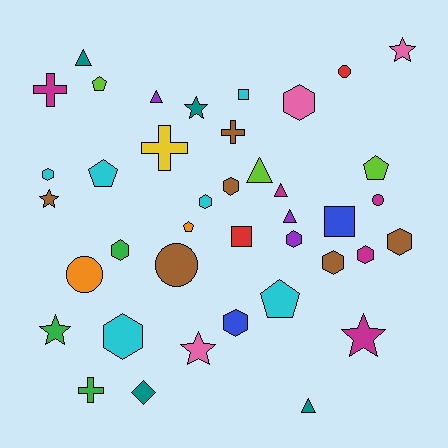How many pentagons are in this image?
There are 5 pentagons.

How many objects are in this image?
There are 40 objects.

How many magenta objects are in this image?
There are 5 magenta objects.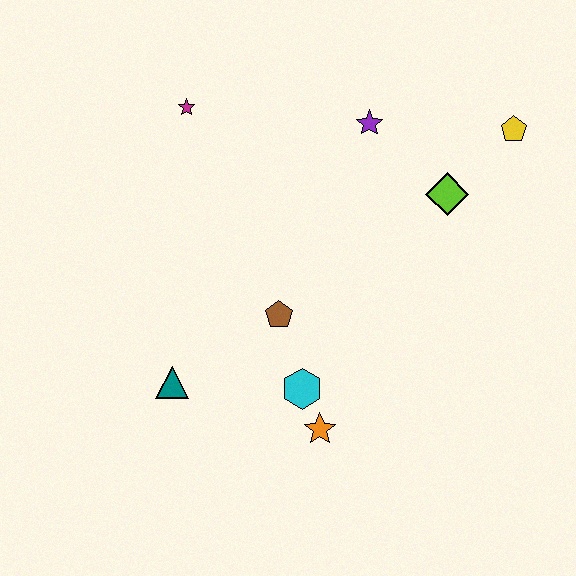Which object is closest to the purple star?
The lime diamond is closest to the purple star.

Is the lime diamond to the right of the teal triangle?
Yes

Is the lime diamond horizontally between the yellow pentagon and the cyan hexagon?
Yes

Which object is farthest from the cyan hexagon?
The yellow pentagon is farthest from the cyan hexagon.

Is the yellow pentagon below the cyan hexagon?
No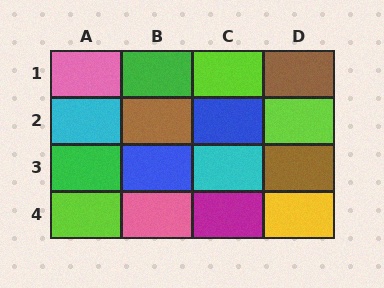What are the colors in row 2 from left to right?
Cyan, brown, blue, lime.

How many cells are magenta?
1 cell is magenta.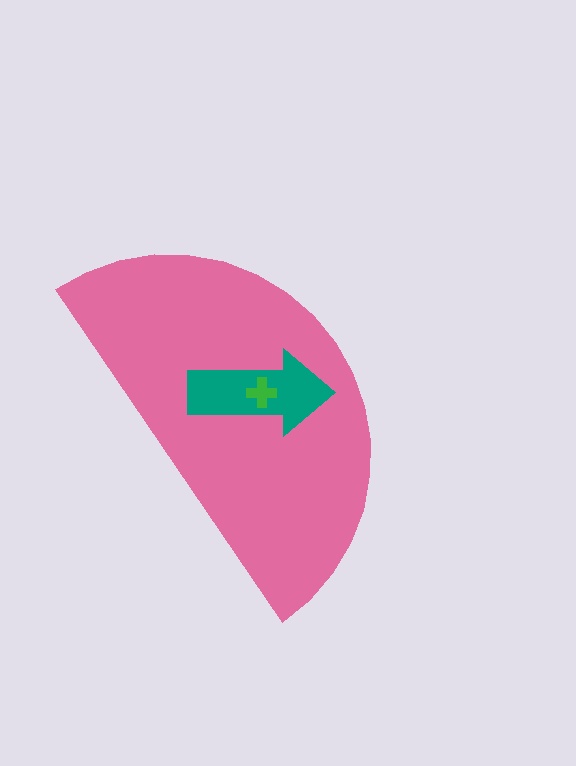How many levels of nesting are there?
3.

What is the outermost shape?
The pink semicircle.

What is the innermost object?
The green cross.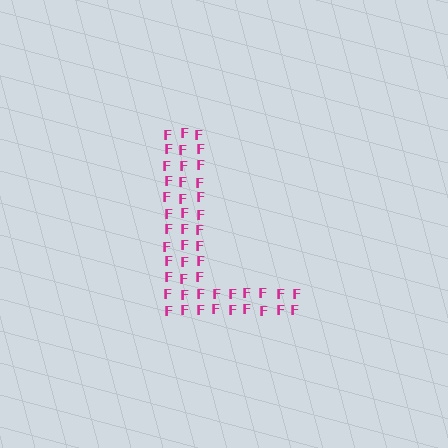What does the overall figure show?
The overall figure shows the letter L.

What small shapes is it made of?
It is made of small letter F's.